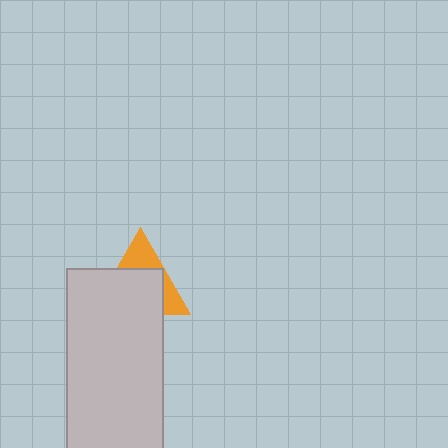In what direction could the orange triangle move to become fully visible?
The orange triangle could move up. That would shift it out from behind the light gray rectangle entirely.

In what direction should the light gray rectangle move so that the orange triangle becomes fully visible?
The light gray rectangle should move down. That is the shortest direction to clear the overlap and leave the orange triangle fully visible.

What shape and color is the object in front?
The object in front is a light gray rectangle.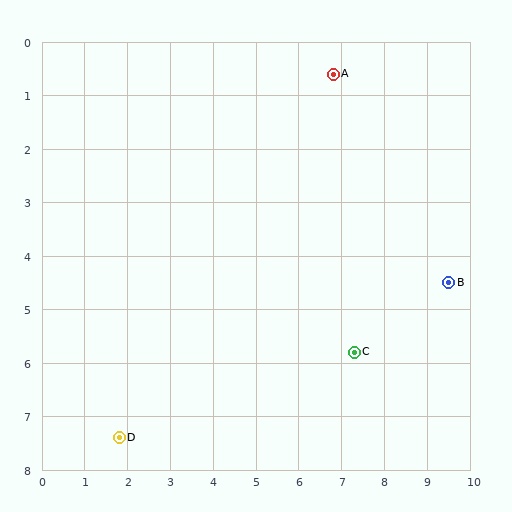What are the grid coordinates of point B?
Point B is at approximately (9.5, 4.5).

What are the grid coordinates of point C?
Point C is at approximately (7.3, 5.8).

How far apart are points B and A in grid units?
Points B and A are about 4.7 grid units apart.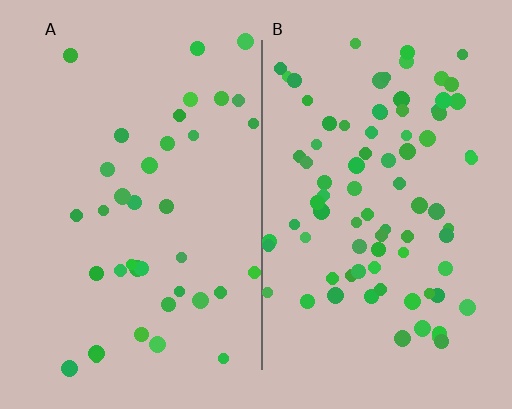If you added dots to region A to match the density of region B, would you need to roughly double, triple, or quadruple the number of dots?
Approximately double.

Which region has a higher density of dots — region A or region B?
B (the right).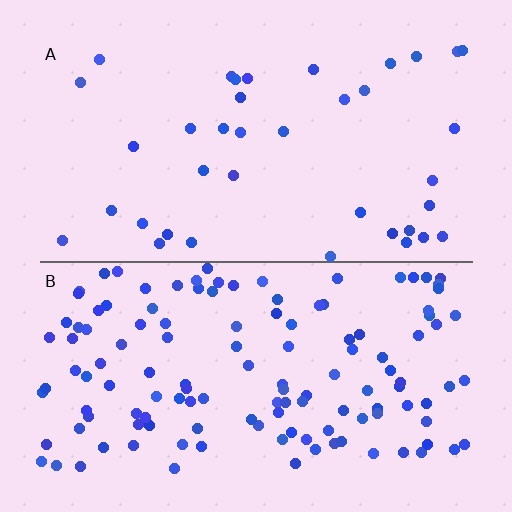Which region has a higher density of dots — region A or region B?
B (the bottom).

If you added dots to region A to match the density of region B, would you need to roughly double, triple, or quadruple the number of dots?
Approximately triple.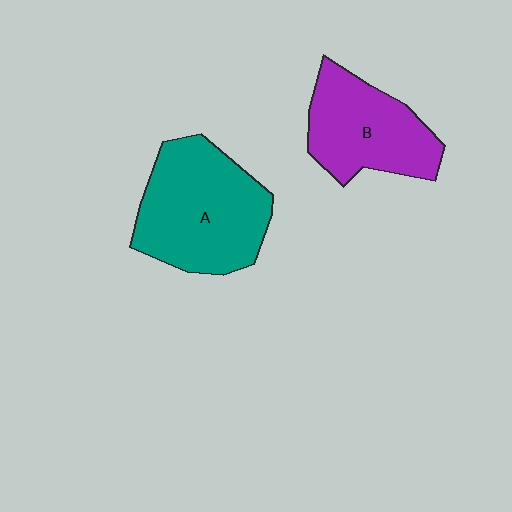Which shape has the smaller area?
Shape B (purple).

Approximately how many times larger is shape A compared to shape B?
Approximately 1.3 times.